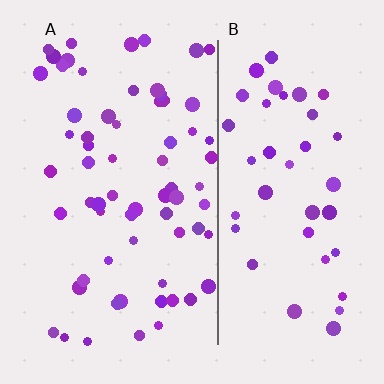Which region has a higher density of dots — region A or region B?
A (the left).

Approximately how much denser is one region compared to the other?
Approximately 1.5× — region A over region B.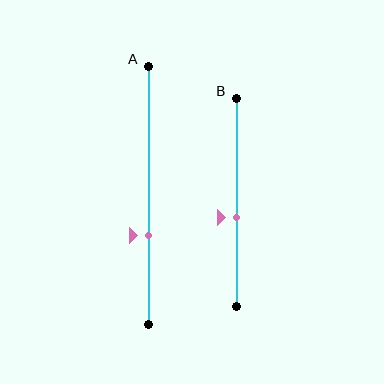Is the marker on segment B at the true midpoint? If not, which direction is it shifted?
No, the marker on segment B is shifted downward by about 7% of the segment length.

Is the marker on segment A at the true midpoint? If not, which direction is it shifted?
No, the marker on segment A is shifted downward by about 16% of the segment length.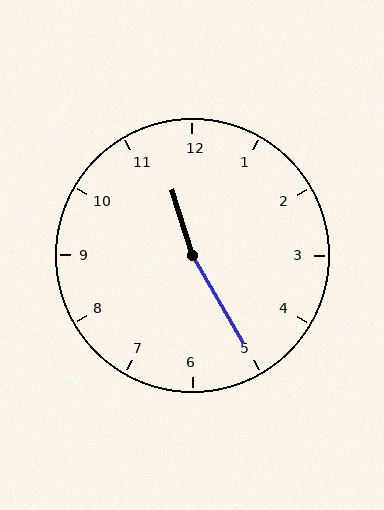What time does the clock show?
11:25.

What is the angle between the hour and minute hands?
Approximately 168 degrees.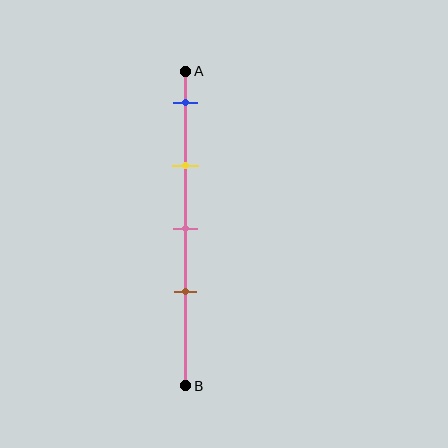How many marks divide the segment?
There are 4 marks dividing the segment.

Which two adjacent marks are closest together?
The pink and brown marks are the closest adjacent pair.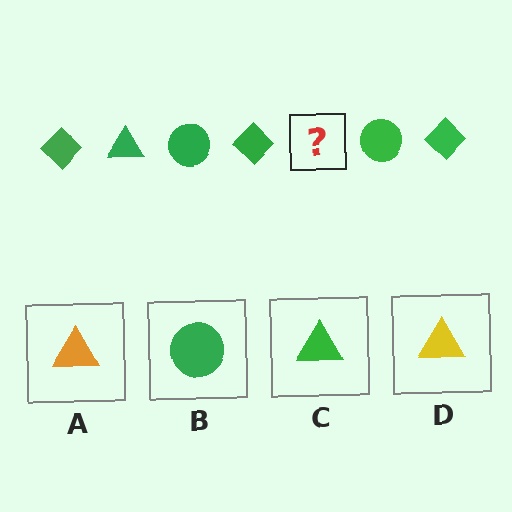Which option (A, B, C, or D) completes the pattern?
C.